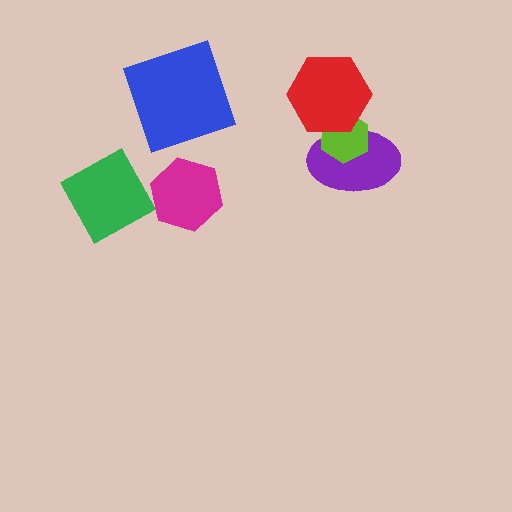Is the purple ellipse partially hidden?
Yes, it is partially covered by another shape.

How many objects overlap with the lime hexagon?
2 objects overlap with the lime hexagon.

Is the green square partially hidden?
No, no other shape covers it.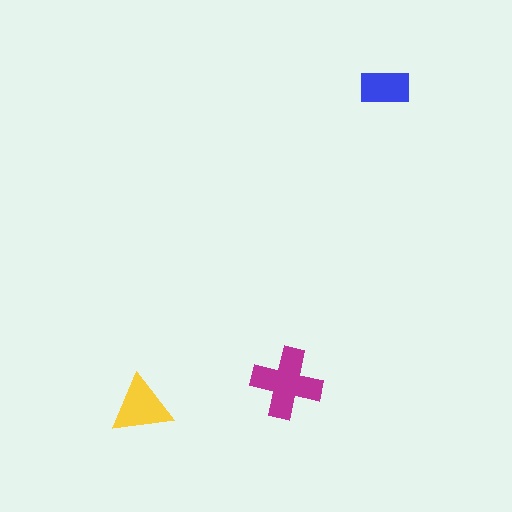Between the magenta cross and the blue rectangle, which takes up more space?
The magenta cross.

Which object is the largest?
The magenta cross.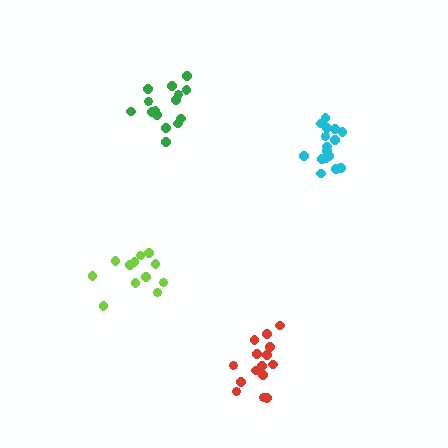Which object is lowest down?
The red cluster is bottommost.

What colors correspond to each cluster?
The clusters are colored: lime, cyan, green, red.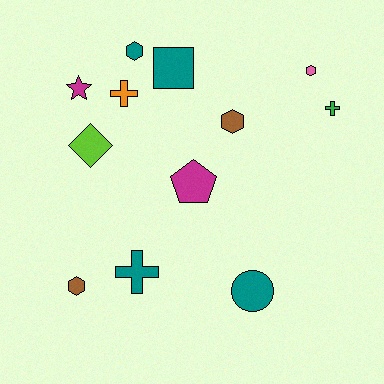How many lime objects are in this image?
There is 1 lime object.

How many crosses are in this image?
There are 3 crosses.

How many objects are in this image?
There are 12 objects.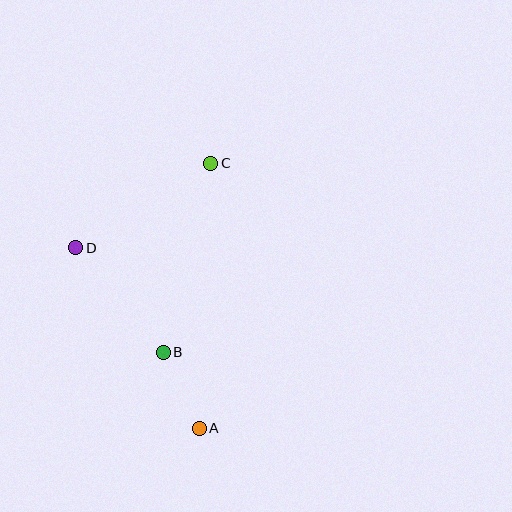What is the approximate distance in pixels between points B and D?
The distance between B and D is approximately 136 pixels.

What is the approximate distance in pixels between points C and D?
The distance between C and D is approximately 159 pixels.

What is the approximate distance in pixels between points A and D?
The distance between A and D is approximately 218 pixels.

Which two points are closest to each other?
Points A and B are closest to each other.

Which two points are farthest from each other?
Points A and C are farthest from each other.